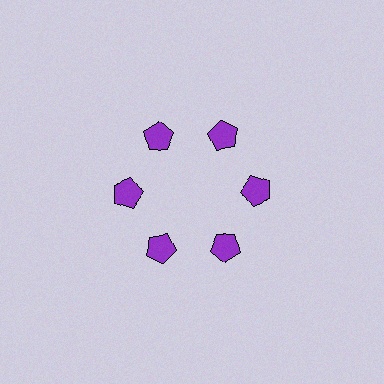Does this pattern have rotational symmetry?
Yes, this pattern has 6-fold rotational symmetry. It looks the same after rotating 60 degrees around the center.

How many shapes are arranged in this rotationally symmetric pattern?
There are 6 shapes, arranged in 6 groups of 1.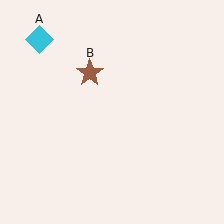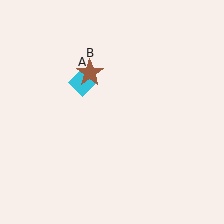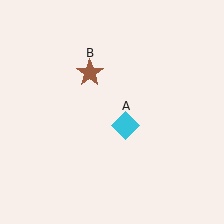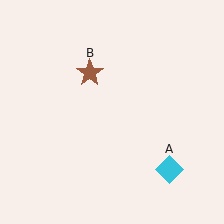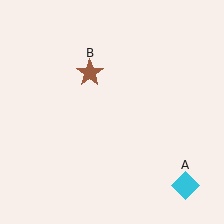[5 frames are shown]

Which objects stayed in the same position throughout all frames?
Brown star (object B) remained stationary.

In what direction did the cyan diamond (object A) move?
The cyan diamond (object A) moved down and to the right.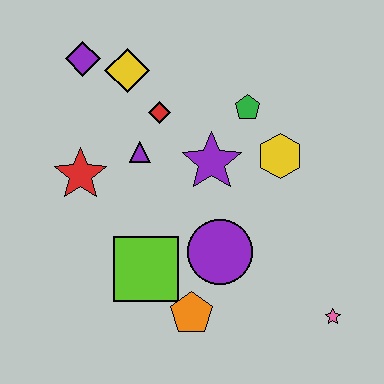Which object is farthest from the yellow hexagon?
The purple diamond is farthest from the yellow hexagon.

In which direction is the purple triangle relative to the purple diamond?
The purple triangle is below the purple diamond.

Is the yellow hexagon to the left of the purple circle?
No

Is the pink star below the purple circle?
Yes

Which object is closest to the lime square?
The orange pentagon is closest to the lime square.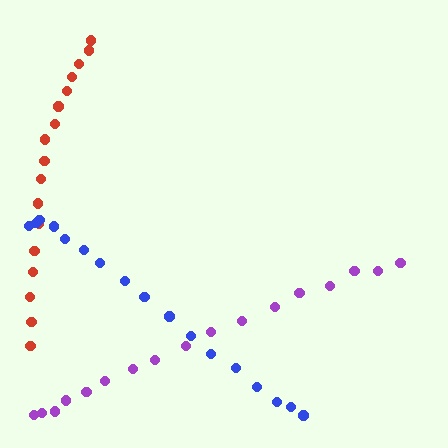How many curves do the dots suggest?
There are 3 distinct paths.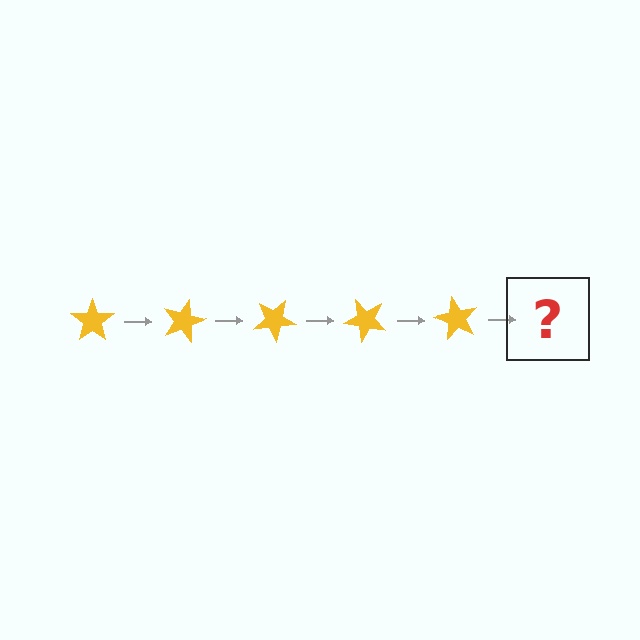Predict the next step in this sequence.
The next step is a yellow star rotated 75 degrees.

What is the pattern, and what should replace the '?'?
The pattern is that the star rotates 15 degrees each step. The '?' should be a yellow star rotated 75 degrees.